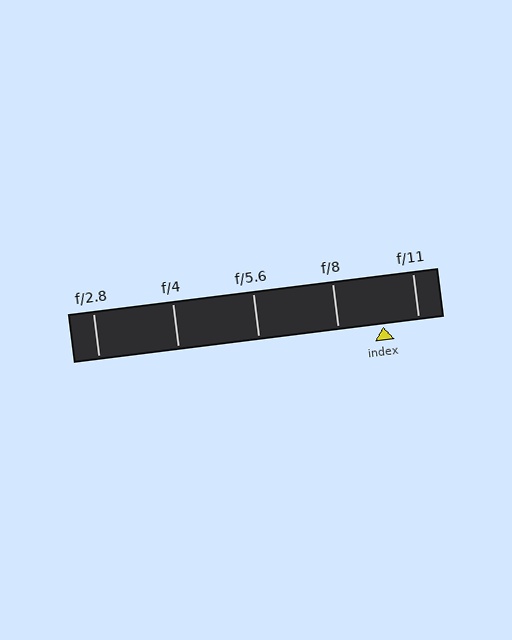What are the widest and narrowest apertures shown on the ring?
The widest aperture shown is f/2.8 and the narrowest is f/11.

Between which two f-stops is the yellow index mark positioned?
The index mark is between f/8 and f/11.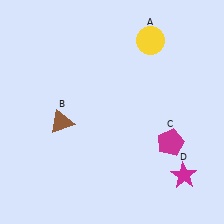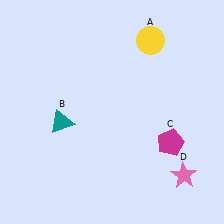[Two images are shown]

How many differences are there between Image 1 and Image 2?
There are 2 differences between the two images.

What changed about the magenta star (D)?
In Image 1, D is magenta. In Image 2, it changed to pink.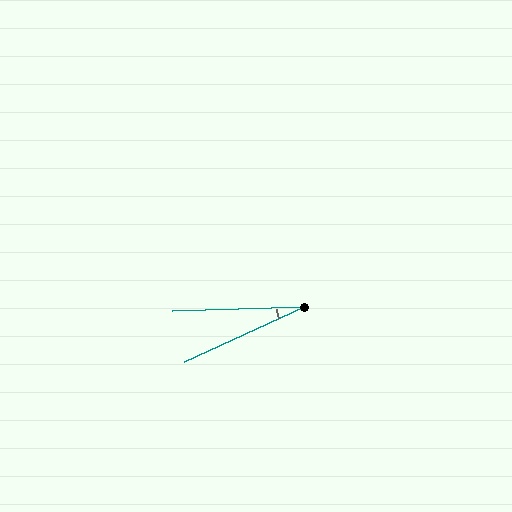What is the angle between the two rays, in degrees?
Approximately 23 degrees.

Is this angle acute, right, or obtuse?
It is acute.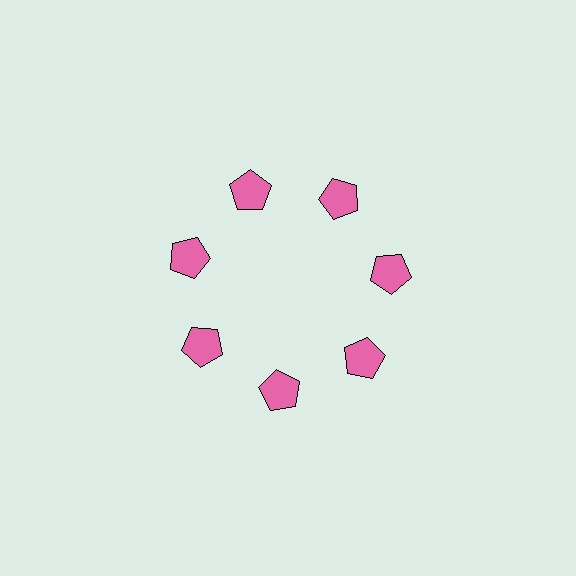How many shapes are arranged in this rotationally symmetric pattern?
There are 7 shapes, arranged in 7 groups of 1.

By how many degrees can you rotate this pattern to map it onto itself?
The pattern maps onto itself every 51 degrees of rotation.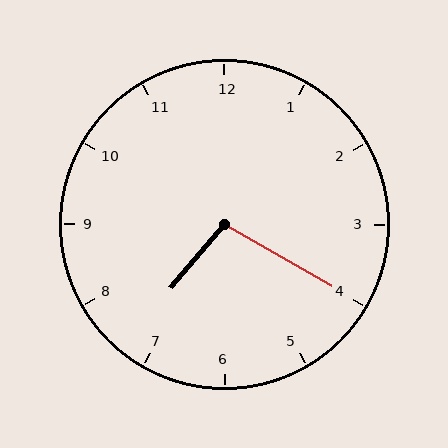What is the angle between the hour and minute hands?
Approximately 100 degrees.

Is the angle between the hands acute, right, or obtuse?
It is obtuse.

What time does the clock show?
7:20.